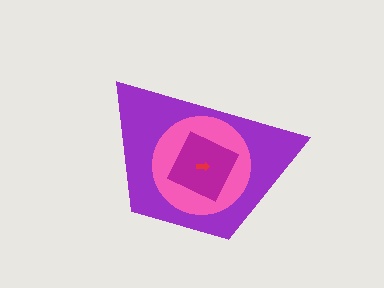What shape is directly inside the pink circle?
The magenta square.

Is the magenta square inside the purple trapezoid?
Yes.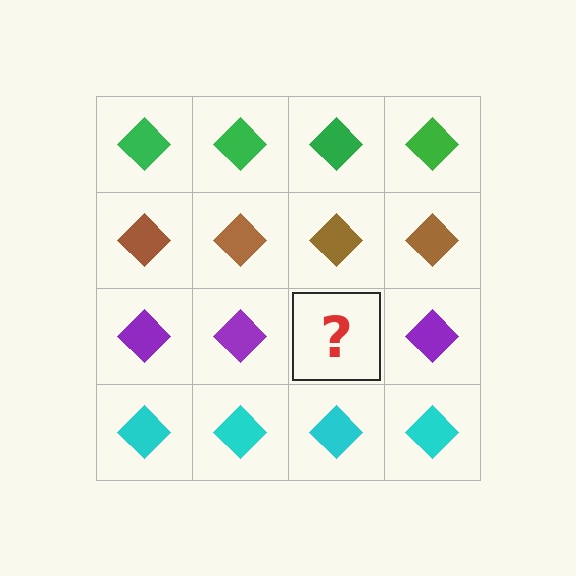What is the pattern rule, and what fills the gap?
The rule is that each row has a consistent color. The gap should be filled with a purple diamond.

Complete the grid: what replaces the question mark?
The question mark should be replaced with a purple diamond.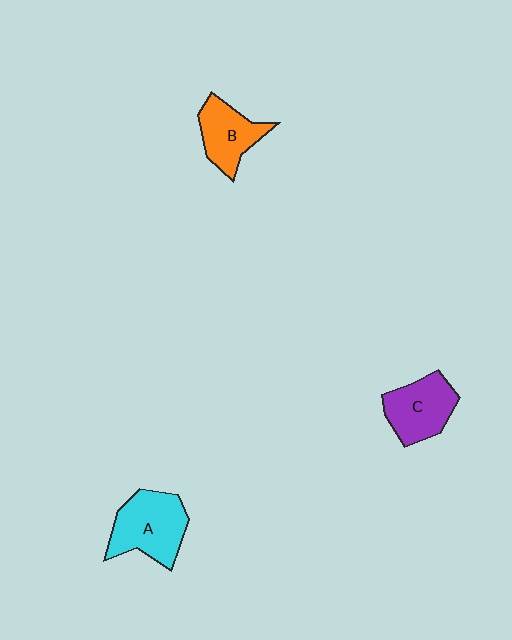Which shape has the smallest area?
Shape B (orange).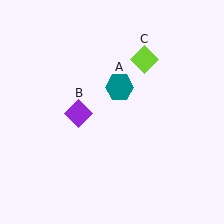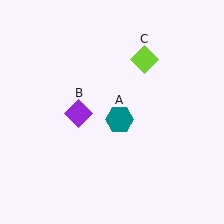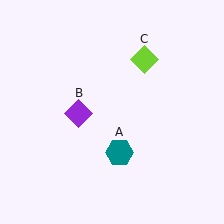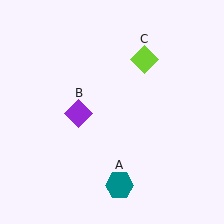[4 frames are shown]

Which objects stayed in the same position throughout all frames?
Purple diamond (object B) and lime diamond (object C) remained stationary.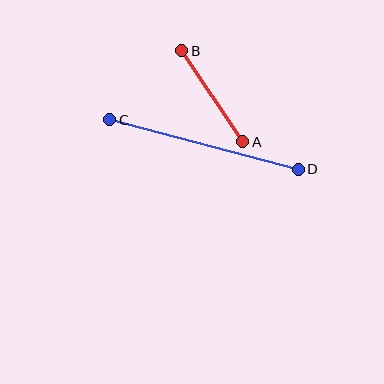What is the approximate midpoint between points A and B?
The midpoint is at approximately (212, 96) pixels.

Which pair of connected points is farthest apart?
Points C and D are farthest apart.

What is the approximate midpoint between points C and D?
The midpoint is at approximately (204, 144) pixels.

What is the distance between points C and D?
The distance is approximately 195 pixels.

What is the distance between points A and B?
The distance is approximately 110 pixels.